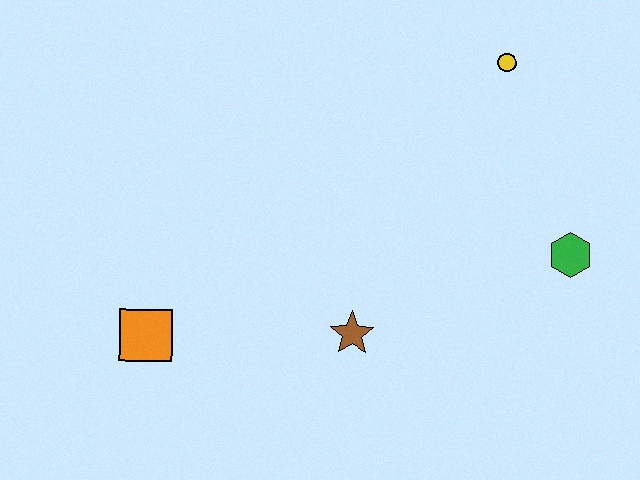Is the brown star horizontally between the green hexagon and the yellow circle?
No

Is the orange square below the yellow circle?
Yes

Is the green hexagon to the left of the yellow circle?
No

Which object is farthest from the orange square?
The yellow circle is farthest from the orange square.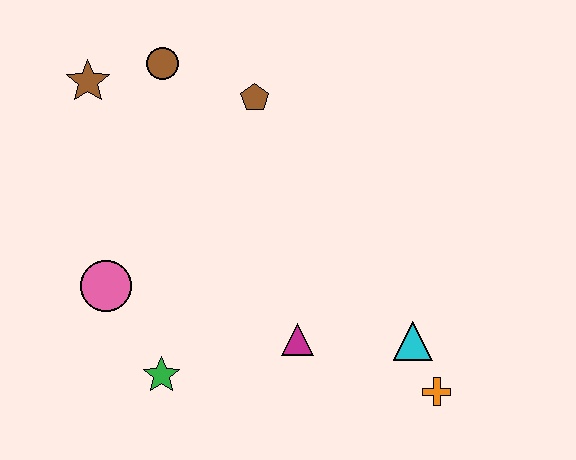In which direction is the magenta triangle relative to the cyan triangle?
The magenta triangle is to the left of the cyan triangle.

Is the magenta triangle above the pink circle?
No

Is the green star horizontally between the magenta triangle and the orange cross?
No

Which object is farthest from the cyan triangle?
The brown star is farthest from the cyan triangle.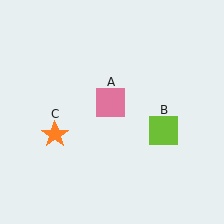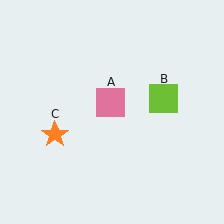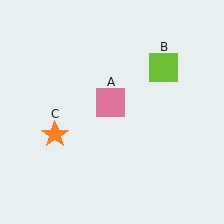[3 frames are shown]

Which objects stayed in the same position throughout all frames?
Pink square (object A) and orange star (object C) remained stationary.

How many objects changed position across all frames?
1 object changed position: lime square (object B).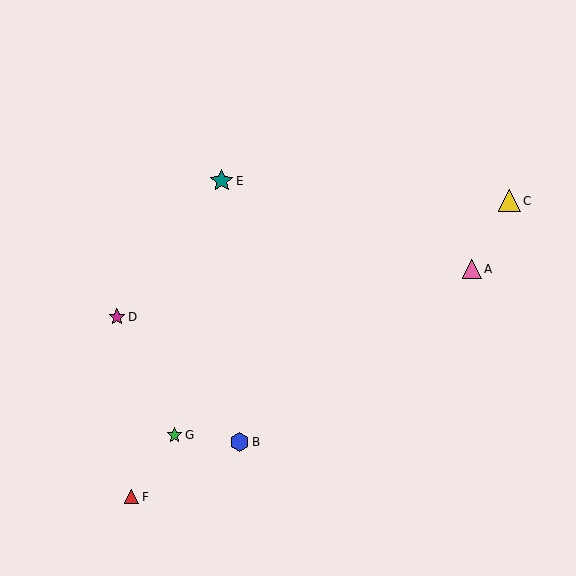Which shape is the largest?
The teal star (labeled E) is the largest.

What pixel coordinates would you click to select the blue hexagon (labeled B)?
Click at (239, 442) to select the blue hexagon B.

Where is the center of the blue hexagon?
The center of the blue hexagon is at (239, 442).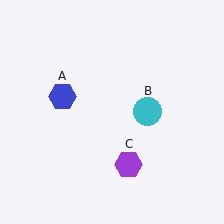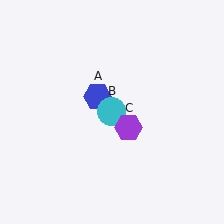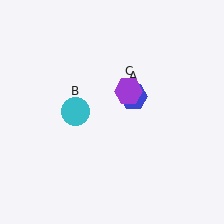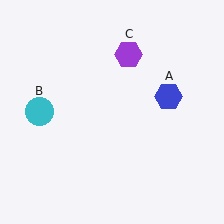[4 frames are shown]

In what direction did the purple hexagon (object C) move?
The purple hexagon (object C) moved up.